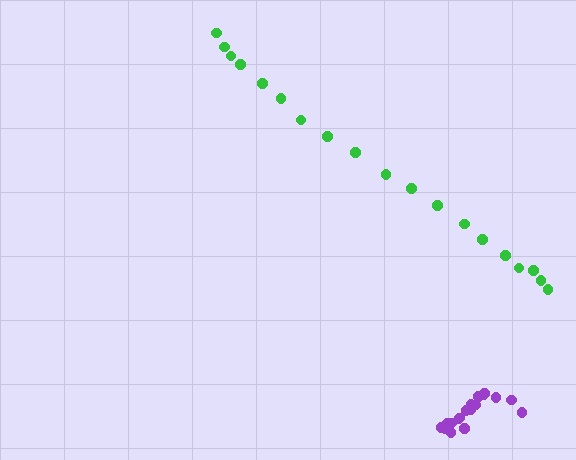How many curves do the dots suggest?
There are 2 distinct paths.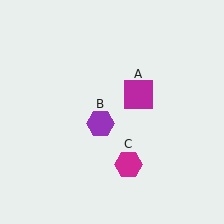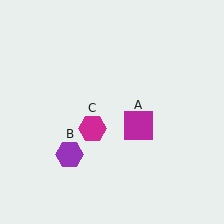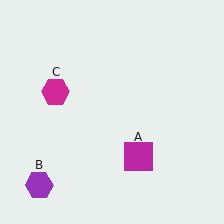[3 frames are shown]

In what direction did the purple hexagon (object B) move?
The purple hexagon (object B) moved down and to the left.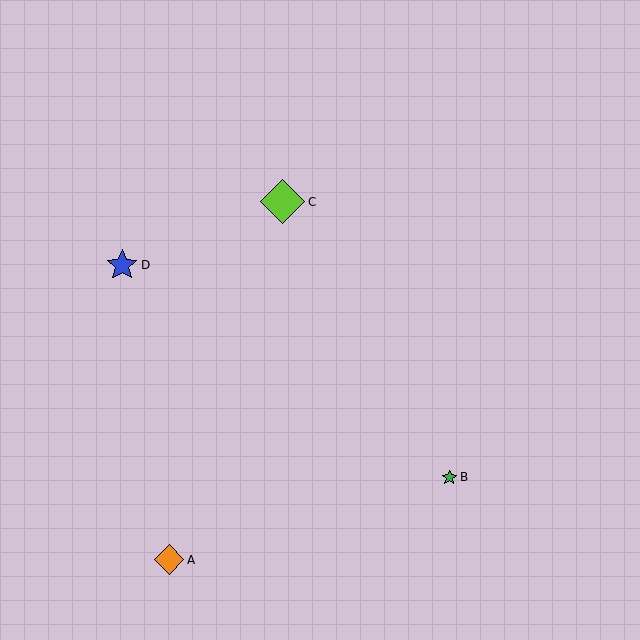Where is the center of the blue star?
The center of the blue star is at (122, 265).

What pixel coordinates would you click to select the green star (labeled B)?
Click at (449, 477) to select the green star B.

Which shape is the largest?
The lime diamond (labeled C) is the largest.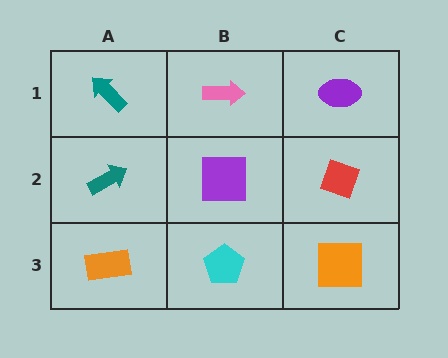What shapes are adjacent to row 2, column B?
A pink arrow (row 1, column B), a cyan pentagon (row 3, column B), a teal arrow (row 2, column A), a red diamond (row 2, column C).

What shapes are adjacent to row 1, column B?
A purple square (row 2, column B), a teal arrow (row 1, column A), a purple ellipse (row 1, column C).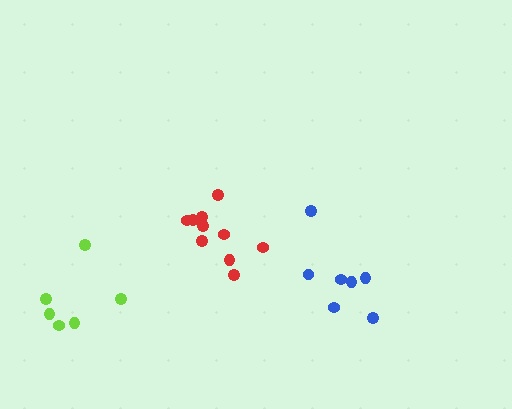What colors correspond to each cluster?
The clusters are colored: blue, lime, red.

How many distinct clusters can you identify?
There are 3 distinct clusters.